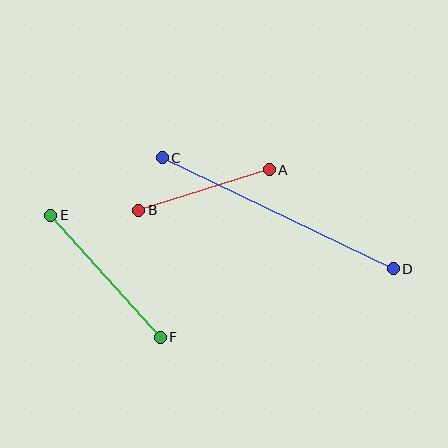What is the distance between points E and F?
The distance is approximately 164 pixels.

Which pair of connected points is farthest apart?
Points C and D are farthest apart.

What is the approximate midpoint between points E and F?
The midpoint is at approximately (106, 276) pixels.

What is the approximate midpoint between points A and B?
The midpoint is at approximately (204, 190) pixels.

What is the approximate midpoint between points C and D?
The midpoint is at approximately (278, 213) pixels.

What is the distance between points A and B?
The distance is approximately 137 pixels.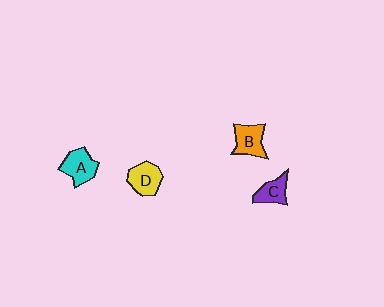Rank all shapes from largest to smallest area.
From largest to smallest: A (cyan), D (yellow), B (orange), C (purple).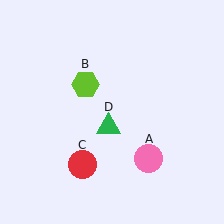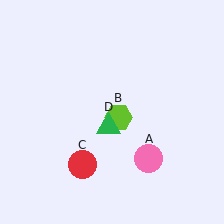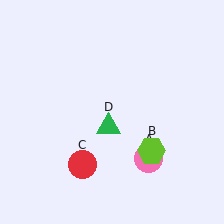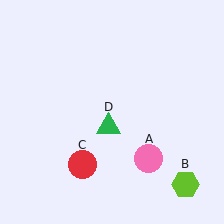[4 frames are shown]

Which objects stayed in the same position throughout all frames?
Pink circle (object A) and red circle (object C) and green triangle (object D) remained stationary.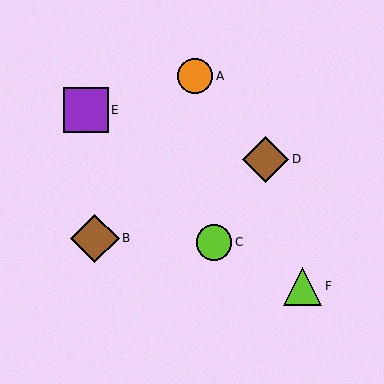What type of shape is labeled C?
Shape C is a lime circle.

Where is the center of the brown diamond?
The center of the brown diamond is at (95, 238).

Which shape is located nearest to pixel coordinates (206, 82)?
The orange circle (labeled A) at (195, 76) is nearest to that location.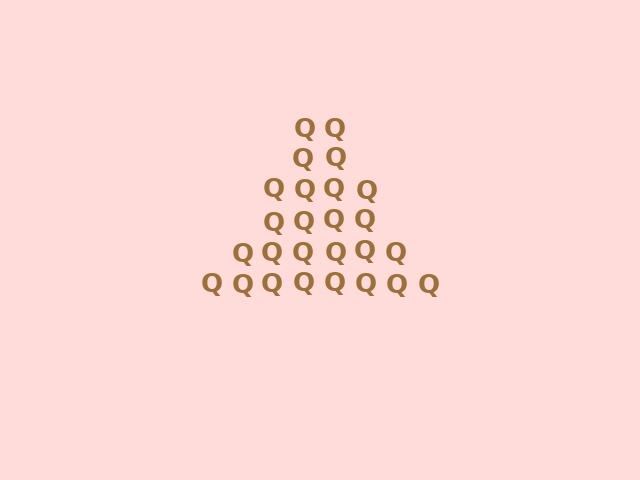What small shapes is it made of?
It is made of small letter Q's.